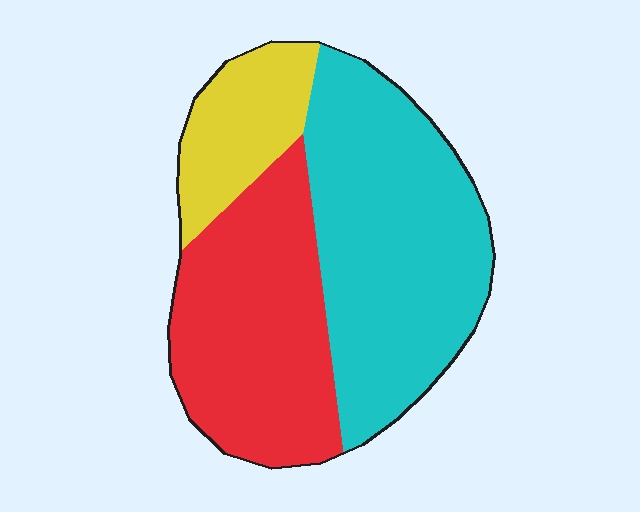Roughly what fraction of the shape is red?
Red takes up about three eighths (3/8) of the shape.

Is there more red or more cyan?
Cyan.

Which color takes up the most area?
Cyan, at roughly 45%.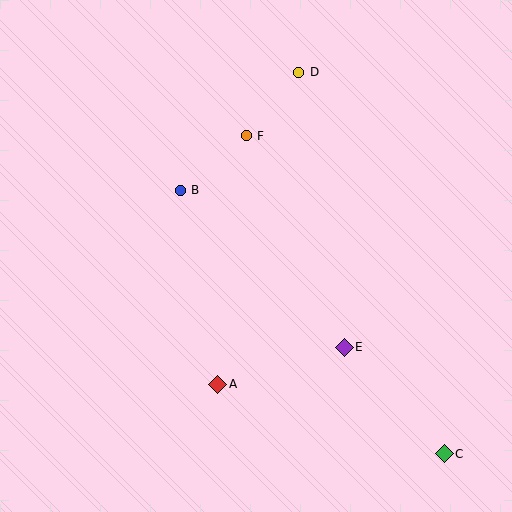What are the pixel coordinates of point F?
Point F is at (246, 136).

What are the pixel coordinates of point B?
Point B is at (180, 190).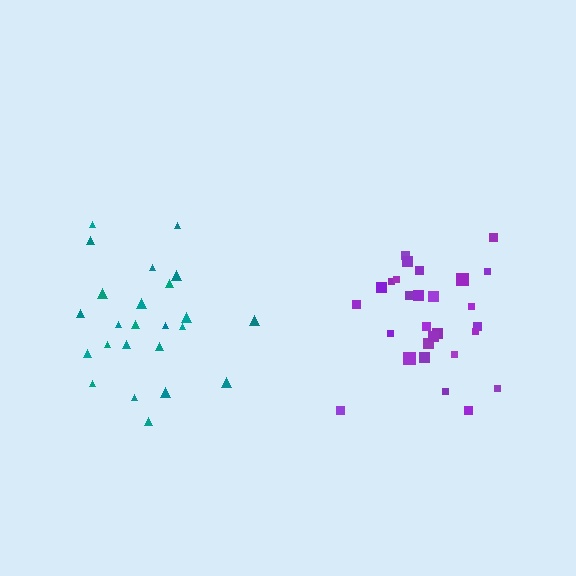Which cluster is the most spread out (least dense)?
Teal.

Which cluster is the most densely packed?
Purple.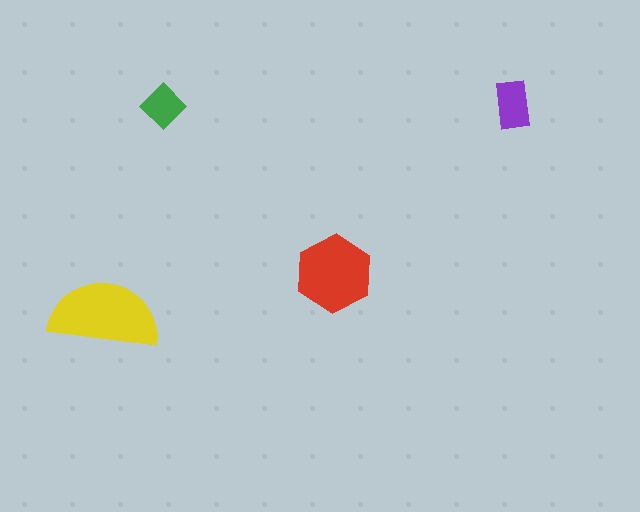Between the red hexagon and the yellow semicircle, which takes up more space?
The yellow semicircle.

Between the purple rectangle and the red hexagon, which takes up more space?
The red hexagon.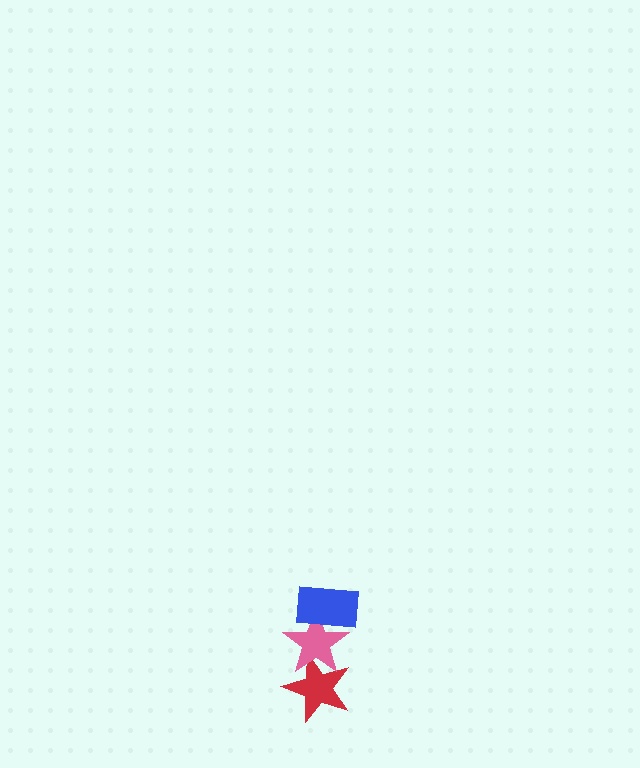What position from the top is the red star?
The red star is 3rd from the top.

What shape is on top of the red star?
The pink star is on top of the red star.